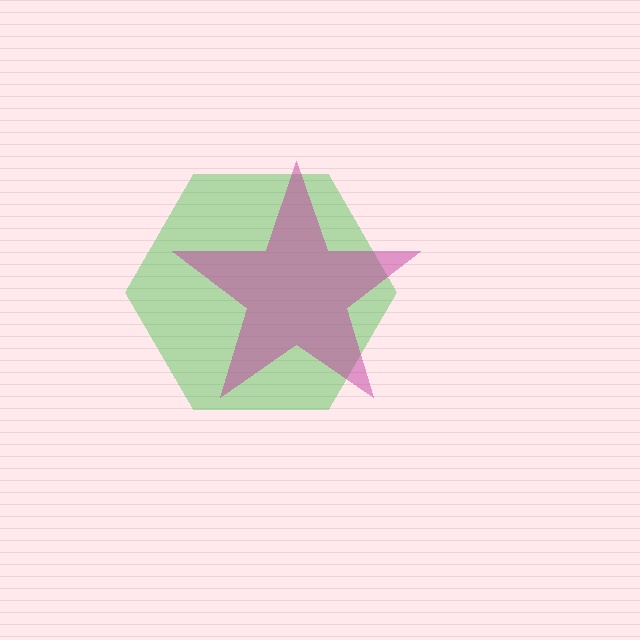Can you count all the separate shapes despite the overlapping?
Yes, there are 2 separate shapes.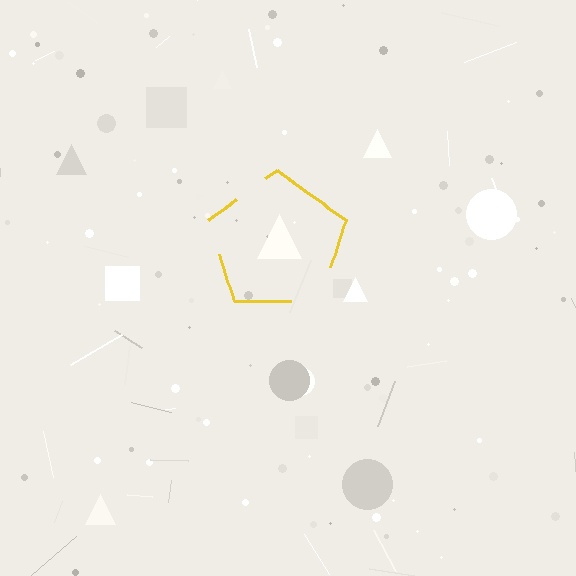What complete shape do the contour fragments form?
The contour fragments form a pentagon.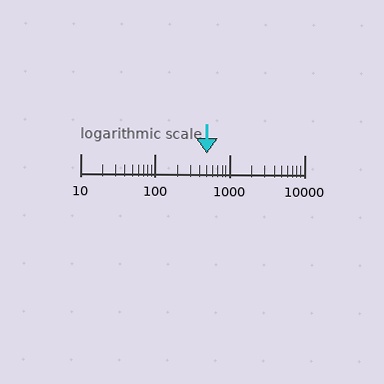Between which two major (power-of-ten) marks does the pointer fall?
The pointer is between 100 and 1000.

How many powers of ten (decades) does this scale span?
The scale spans 3 decades, from 10 to 10000.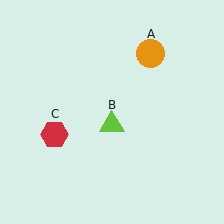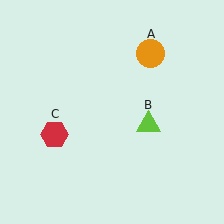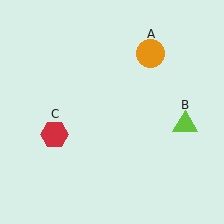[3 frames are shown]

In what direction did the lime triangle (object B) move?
The lime triangle (object B) moved right.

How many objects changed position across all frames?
1 object changed position: lime triangle (object B).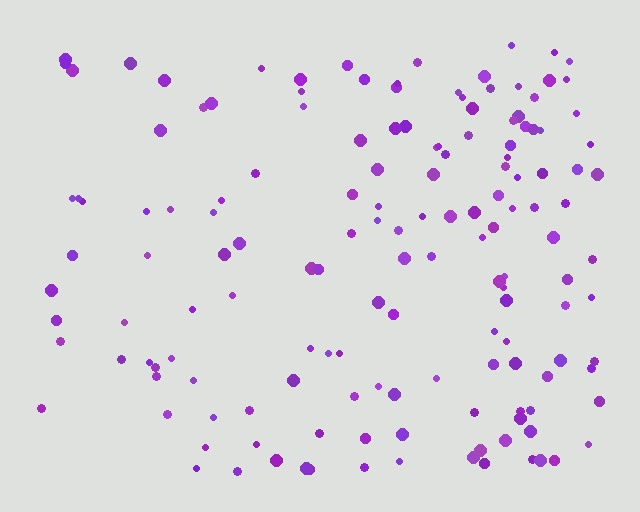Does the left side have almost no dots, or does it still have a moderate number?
Still a moderate number, just noticeably fewer than the right.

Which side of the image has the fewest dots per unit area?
The left.